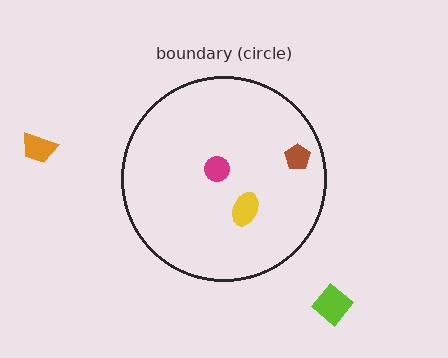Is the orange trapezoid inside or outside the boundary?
Outside.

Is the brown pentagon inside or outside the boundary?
Inside.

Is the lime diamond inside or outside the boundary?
Outside.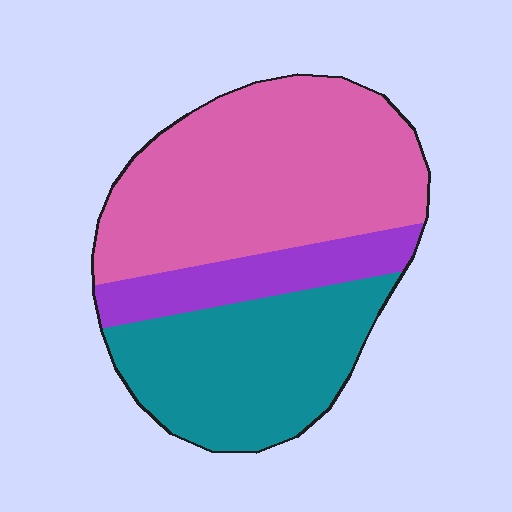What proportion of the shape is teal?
Teal covers around 35% of the shape.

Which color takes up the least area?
Purple, at roughly 15%.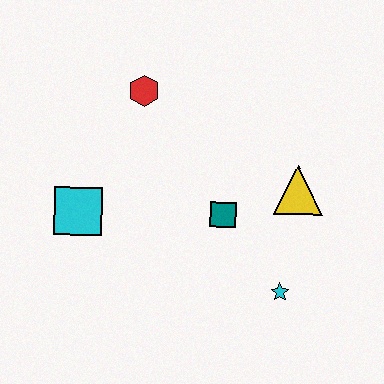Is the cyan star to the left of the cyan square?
No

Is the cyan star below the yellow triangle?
Yes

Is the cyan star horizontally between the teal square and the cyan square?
No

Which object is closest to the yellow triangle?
The teal square is closest to the yellow triangle.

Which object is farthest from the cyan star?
The red hexagon is farthest from the cyan star.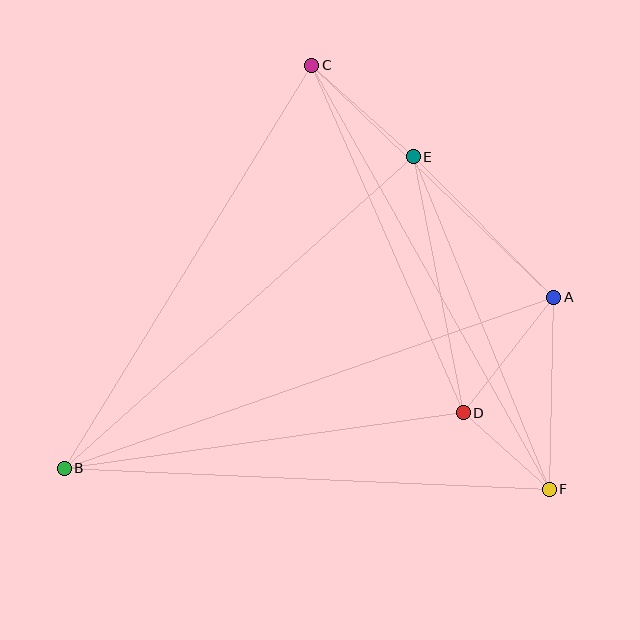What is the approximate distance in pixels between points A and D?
The distance between A and D is approximately 147 pixels.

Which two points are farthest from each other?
Points A and B are farthest from each other.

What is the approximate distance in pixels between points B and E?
The distance between B and E is approximately 468 pixels.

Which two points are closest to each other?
Points D and F are closest to each other.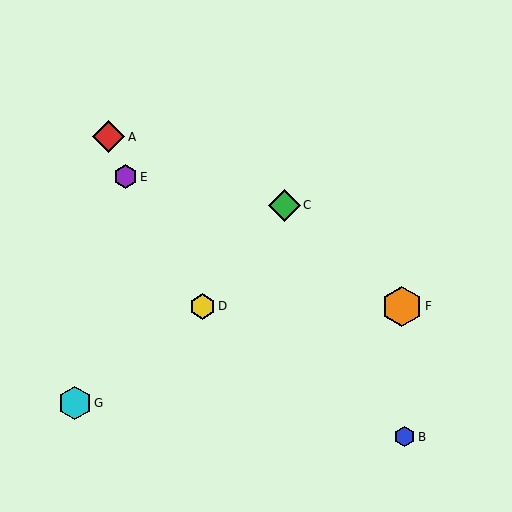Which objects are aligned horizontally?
Objects D, F are aligned horizontally.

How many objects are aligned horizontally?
2 objects (D, F) are aligned horizontally.